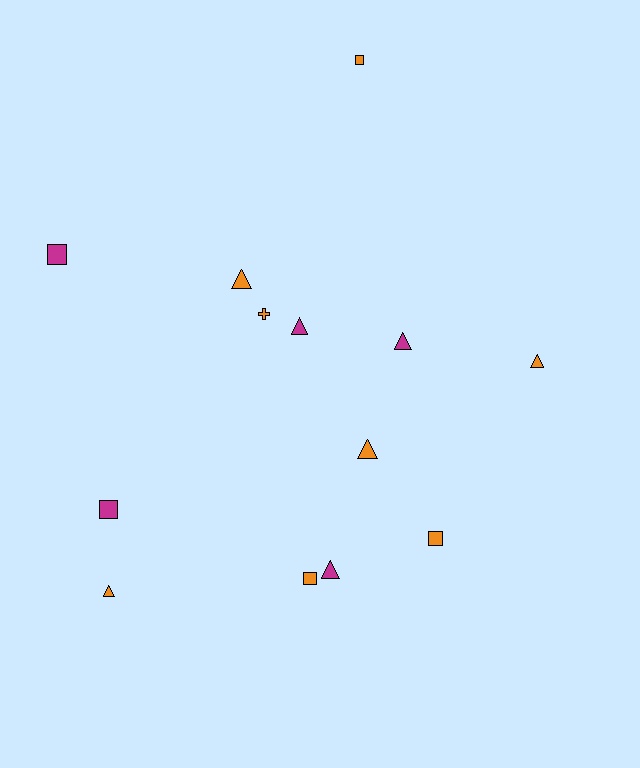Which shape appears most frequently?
Triangle, with 7 objects.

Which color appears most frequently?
Orange, with 8 objects.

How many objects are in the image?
There are 13 objects.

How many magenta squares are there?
There are 2 magenta squares.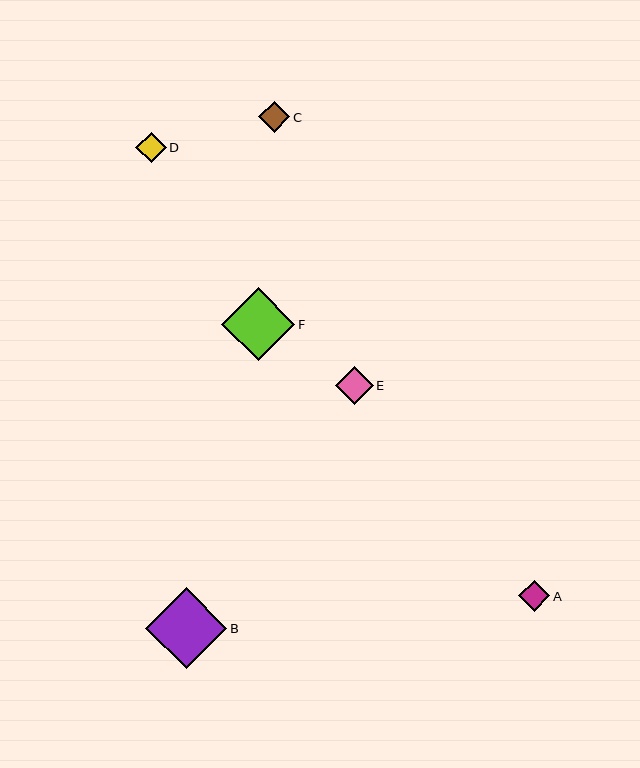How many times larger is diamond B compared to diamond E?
Diamond B is approximately 2.2 times the size of diamond E.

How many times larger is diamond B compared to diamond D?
Diamond B is approximately 2.7 times the size of diamond D.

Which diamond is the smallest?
Diamond D is the smallest with a size of approximately 30 pixels.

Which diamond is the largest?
Diamond B is the largest with a size of approximately 81 pixels.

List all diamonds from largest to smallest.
From largest to smallest: B, F, E, A, C, D.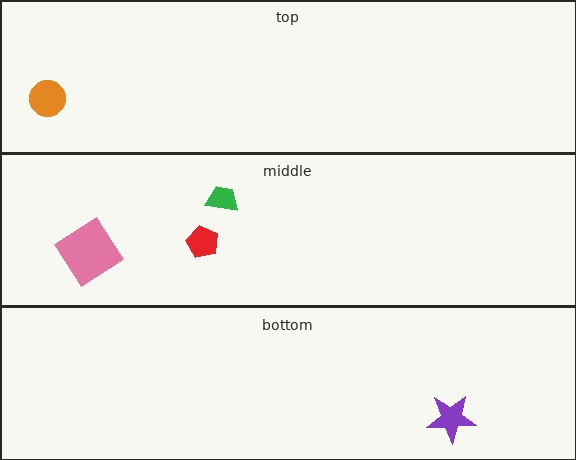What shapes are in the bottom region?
The purple star.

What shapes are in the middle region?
The pink diamond, the green trapezoid, the red pentagon.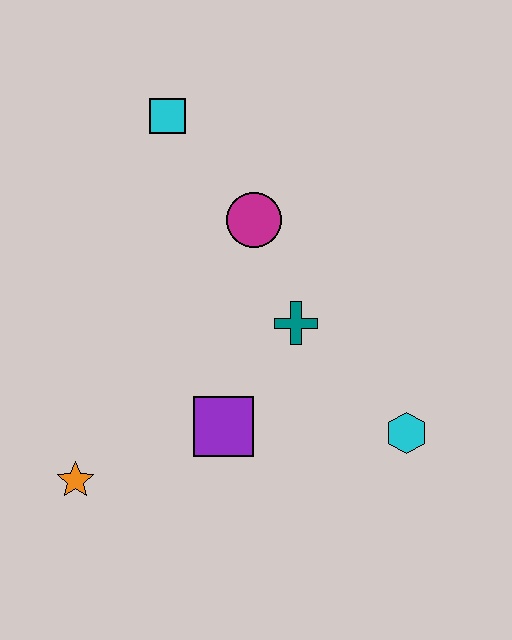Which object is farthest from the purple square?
The cyan square is farthest from the purple square.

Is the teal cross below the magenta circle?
Yes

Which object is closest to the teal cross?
The magenta circle is closest to the teal cross.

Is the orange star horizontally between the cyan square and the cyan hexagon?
No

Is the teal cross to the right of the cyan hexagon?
No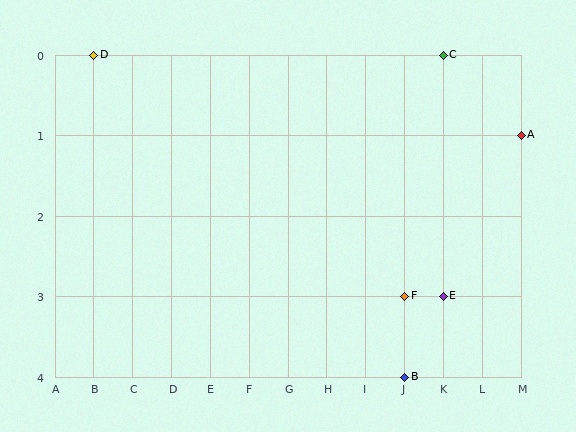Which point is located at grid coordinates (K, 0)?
Point C is at (K, 0).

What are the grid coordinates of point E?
Point E is at grid coordinates (K, 3).